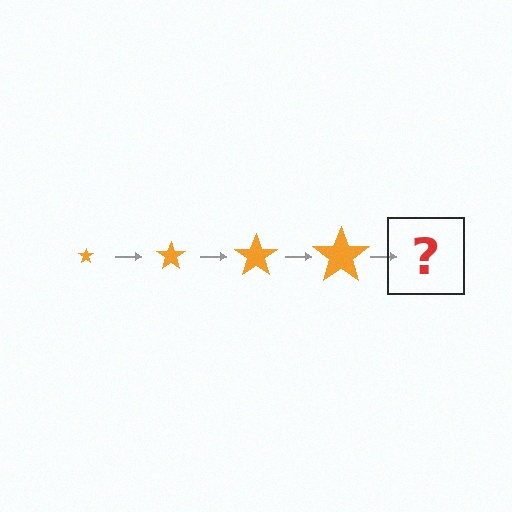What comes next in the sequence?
The next element should be an orange star, larger than the previous one.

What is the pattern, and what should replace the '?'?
The pattern is that the star gets progressively larger each step. The '?' should be an orange star, larger than the previous one.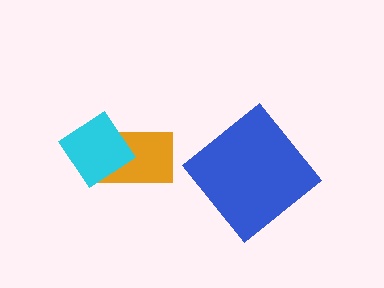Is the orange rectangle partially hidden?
Yes, it is partially covered by another shape.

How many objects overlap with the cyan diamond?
1 object overlaps with the cyan diamond.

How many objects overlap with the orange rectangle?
1 object overlaps with the orange rectangle.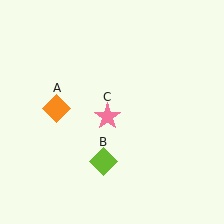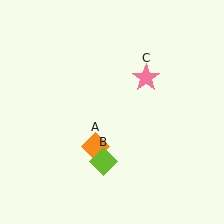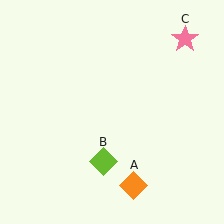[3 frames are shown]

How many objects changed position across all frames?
2 objects changed position: orange diamond (object A), pink star (object C).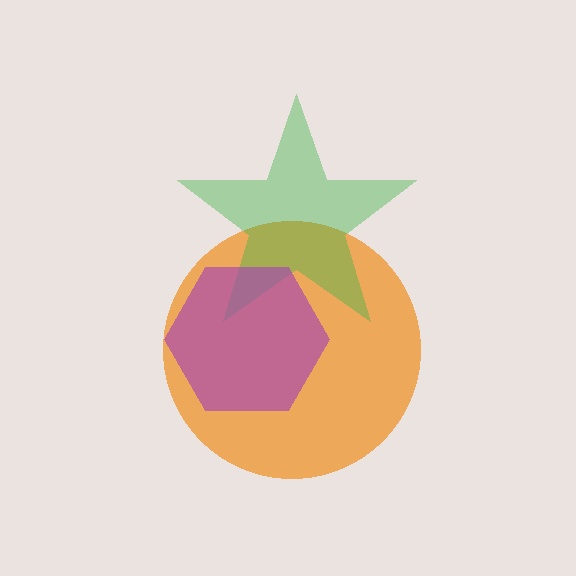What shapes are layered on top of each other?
The layered shapes are: an orange circle, a green star, a purple hexagon.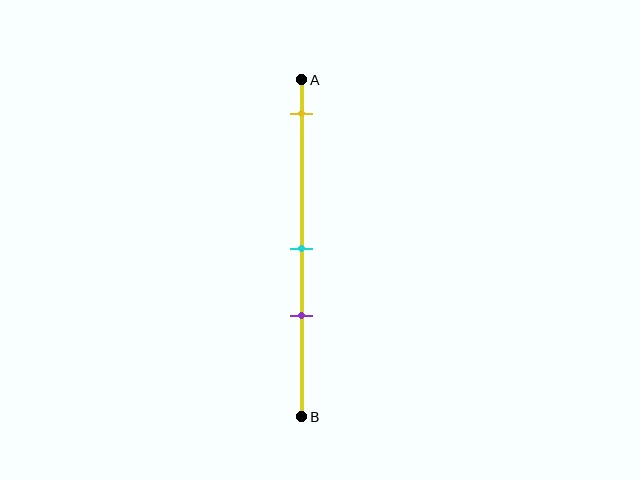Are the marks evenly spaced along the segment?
No, the marks are not evenly spaced.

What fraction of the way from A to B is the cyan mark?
The cyan mark is approximately 50% (0.5) of the way from A to B.